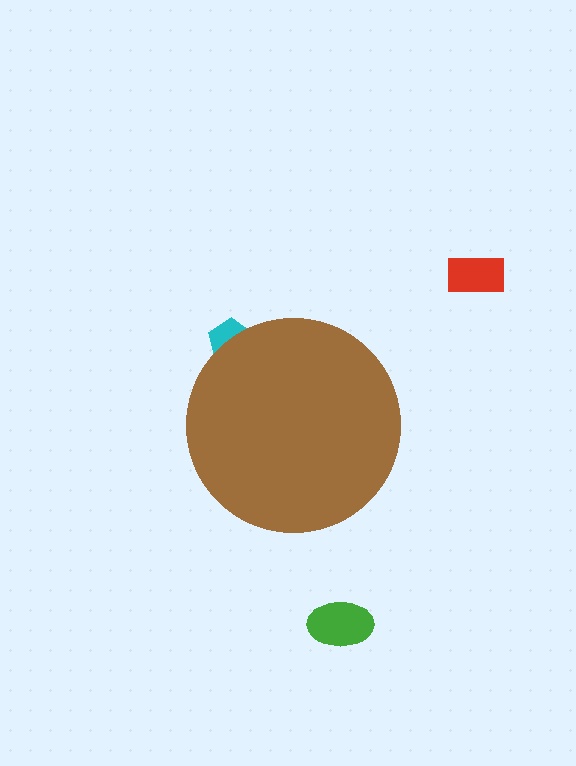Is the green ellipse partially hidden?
No, the green ellipse is fully visible.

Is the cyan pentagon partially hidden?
Yes, the cyan pentagon is partially hidden behind the brown circle.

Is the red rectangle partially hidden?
No, the red rectangle is fully visible.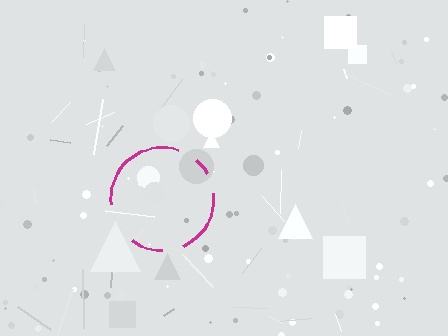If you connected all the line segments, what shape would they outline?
They would outline a circle.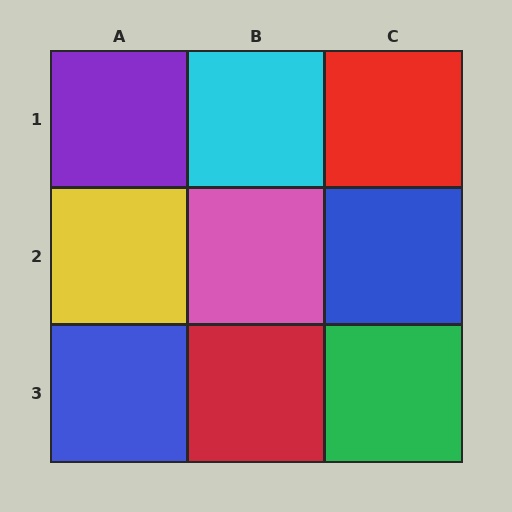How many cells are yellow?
1 cell is yellow.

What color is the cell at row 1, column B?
Cyan.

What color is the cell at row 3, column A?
Blue.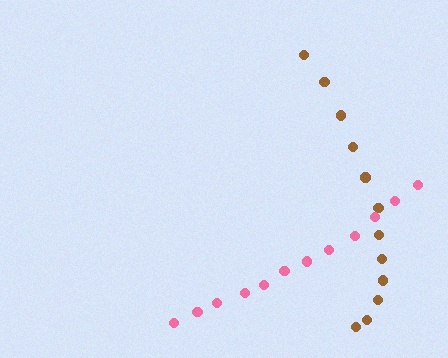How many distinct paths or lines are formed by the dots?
There are 2 distinct paths.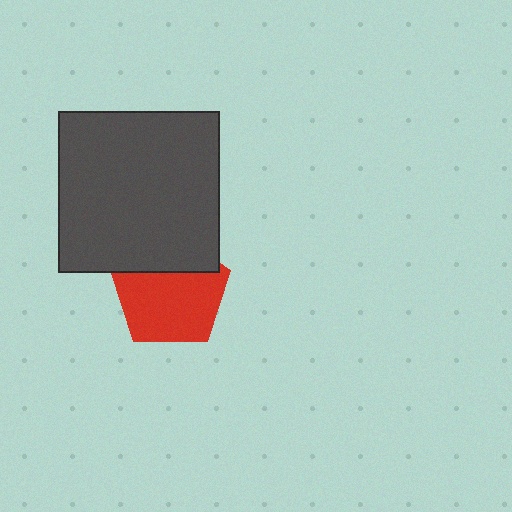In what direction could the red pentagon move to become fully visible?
The red pentagon could move down. That would shift it out from behind the dark gray square entirely.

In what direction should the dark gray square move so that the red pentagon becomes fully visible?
The dark gray square should move up. That is the shortest direction to clear the overlap and leave the red pentagon fully visible.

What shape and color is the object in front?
The object in front is a dark gray square.